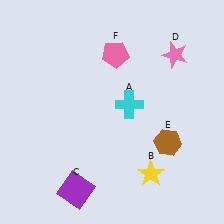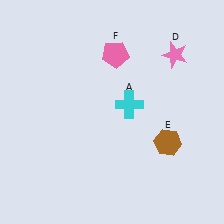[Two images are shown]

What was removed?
The yellow star (B), the purple square (C) were removed in Image 2.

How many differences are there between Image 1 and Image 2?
There are 2 differences between the two images.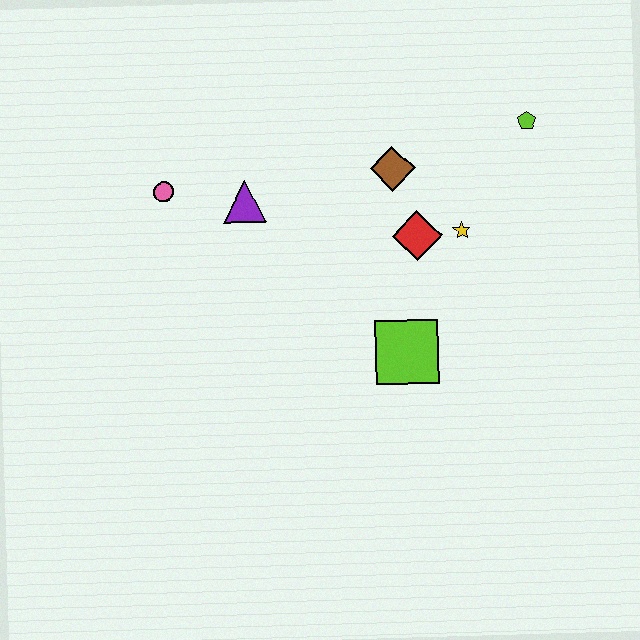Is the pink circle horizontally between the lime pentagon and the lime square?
No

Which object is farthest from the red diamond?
The pink circle is farthest from the red diamond.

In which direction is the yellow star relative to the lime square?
The yellow star is above the lime square.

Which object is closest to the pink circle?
The purple triangle is closest to the pink circle.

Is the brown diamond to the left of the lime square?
Yes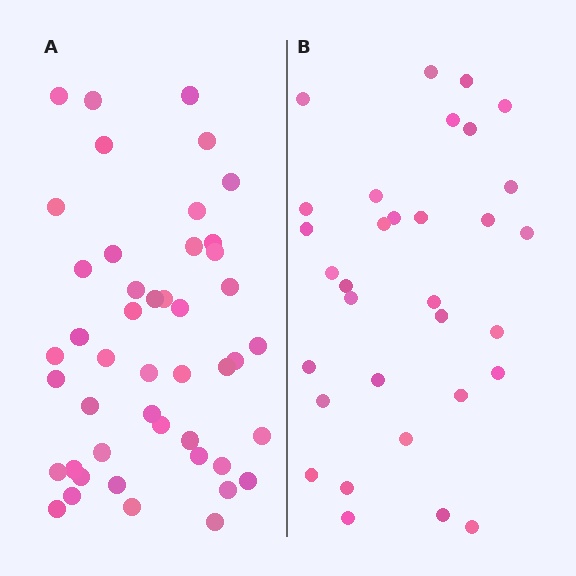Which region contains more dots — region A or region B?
Region A (the left region) has more dots.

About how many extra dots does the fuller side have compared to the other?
Region A has approximately 15 more dots than region B.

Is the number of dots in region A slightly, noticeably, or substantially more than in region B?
Region A has noticeably more, but not dramatically so. The ratio is roughly 1.4 to 1.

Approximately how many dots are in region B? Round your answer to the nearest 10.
About 30 dots. (The exact count is 32, which rounds to 30.)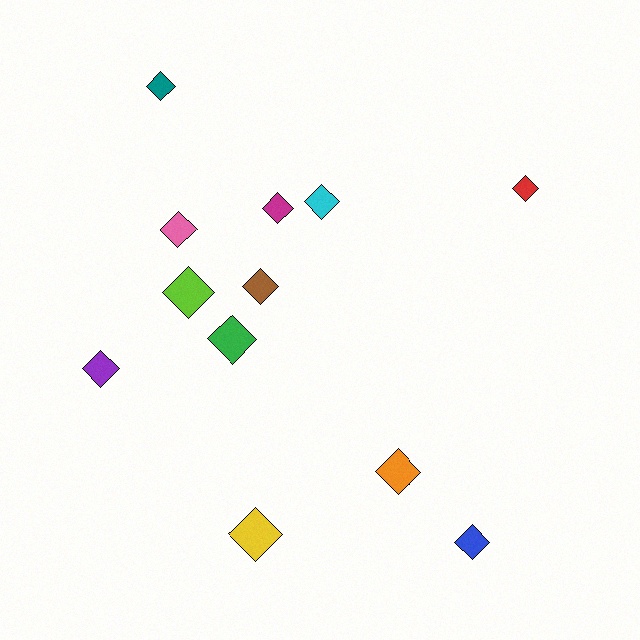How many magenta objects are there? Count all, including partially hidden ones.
There is 1 magenta object.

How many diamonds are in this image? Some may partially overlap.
There are 12 diamonds.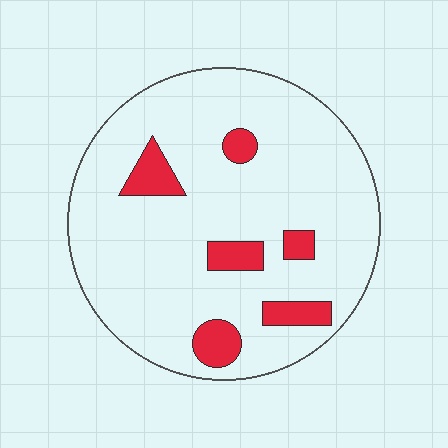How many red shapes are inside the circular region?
6.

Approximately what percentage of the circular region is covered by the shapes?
Approximately 10%.